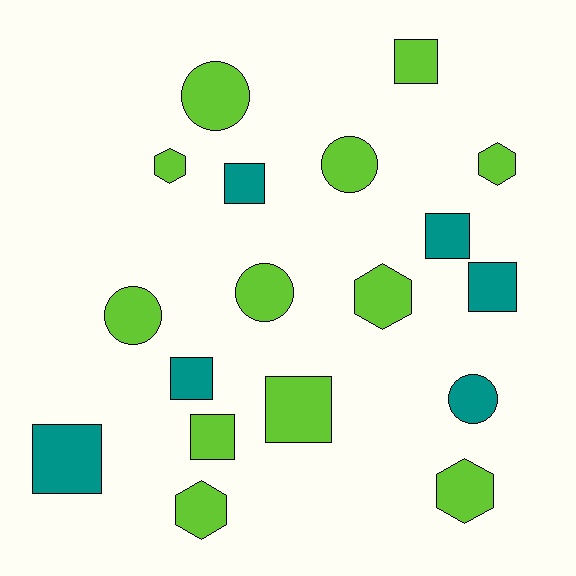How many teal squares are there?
There are 5 teal squares.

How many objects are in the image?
There are 18 objects.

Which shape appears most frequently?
Square, with 8 objects.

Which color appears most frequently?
Lime, with 12 objects.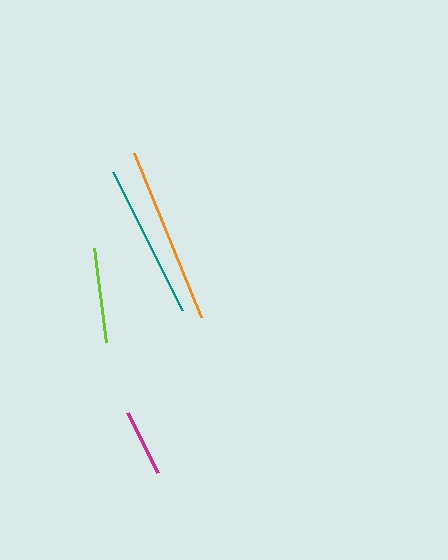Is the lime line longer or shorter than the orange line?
The orange line is longer than the lime line.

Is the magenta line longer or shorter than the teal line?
The teal line is longer than the magenta line.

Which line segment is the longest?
The orange line is the longest at approximately 177 pixels.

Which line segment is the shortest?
The magenta line is the shortest at approximately 68 pixels.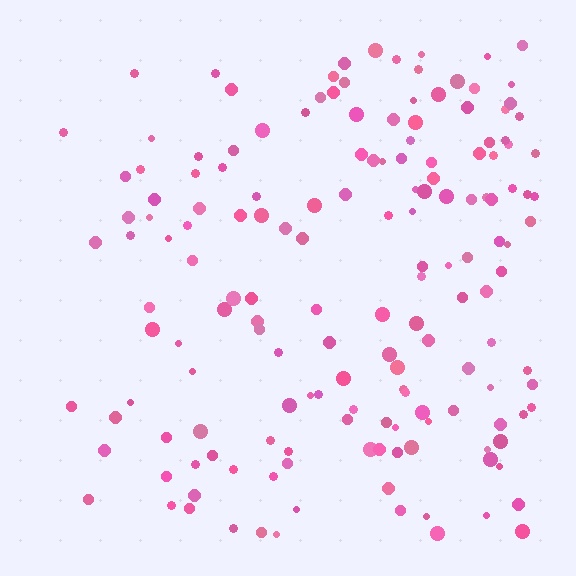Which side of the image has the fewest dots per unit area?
The left.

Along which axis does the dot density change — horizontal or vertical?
Horizontal.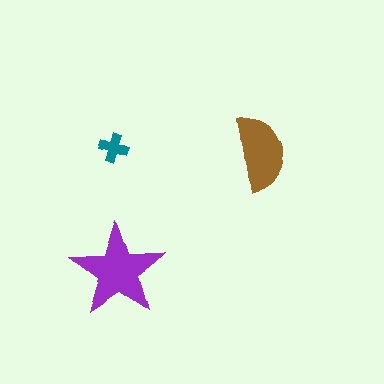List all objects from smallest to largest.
The teal cross, the brown semicircle, the purple star.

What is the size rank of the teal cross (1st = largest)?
3rd.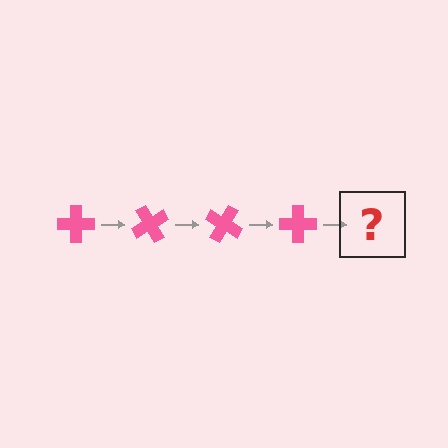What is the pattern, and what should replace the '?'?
The pattern is that the cross rotates 60 degrees each step. The '?' should be a pink cross rotated 240 degrees.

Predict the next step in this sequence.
The next step is a pink cross rotated 240 degrees.